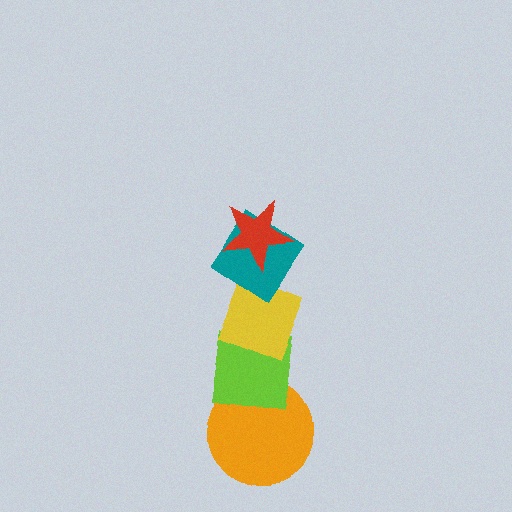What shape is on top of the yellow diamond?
The teal diamond is on top of the yellow diamond.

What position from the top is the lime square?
The lime square is 4th from the top.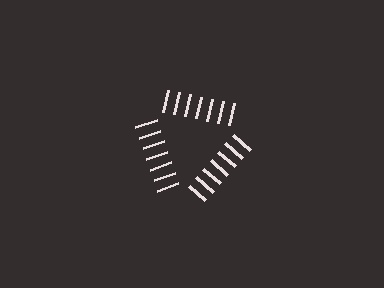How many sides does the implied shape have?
3 sides — the line-ends trace a triangle.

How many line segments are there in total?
21 — 7 along each of the 3 edges.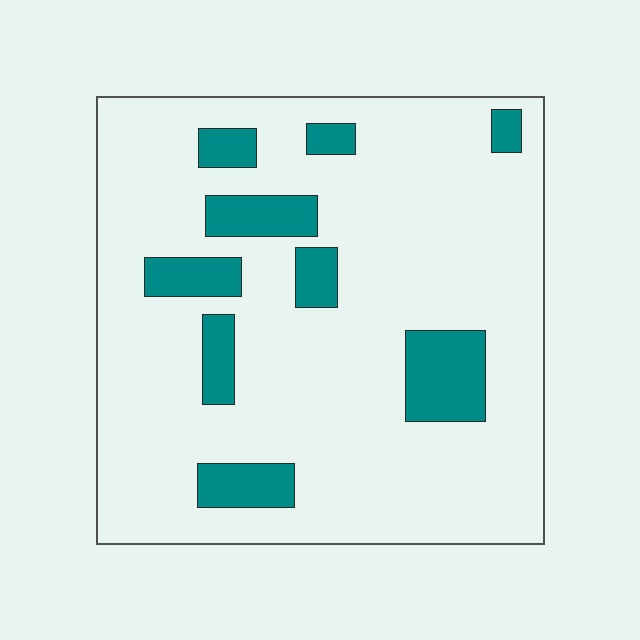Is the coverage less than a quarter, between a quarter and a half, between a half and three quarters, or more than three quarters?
Less than a quarter.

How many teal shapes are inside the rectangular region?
9.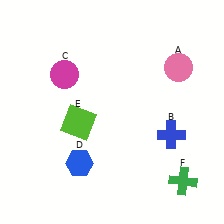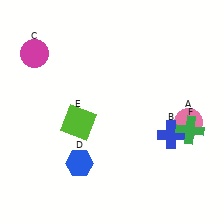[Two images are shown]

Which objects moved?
The objects that moved are: the pink circle (A), the magenta circle (C), the green cross (F).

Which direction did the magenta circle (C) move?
The magenta circle (C) moved left.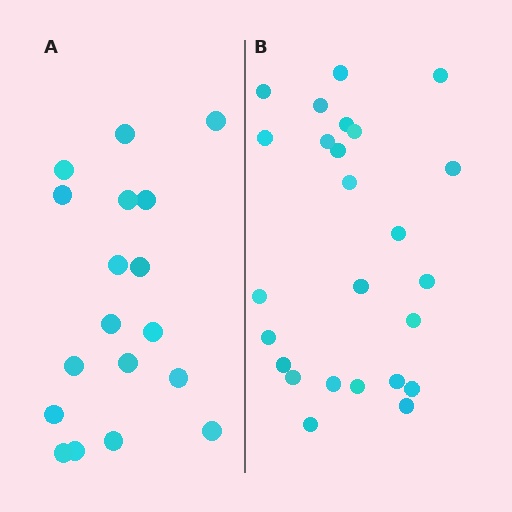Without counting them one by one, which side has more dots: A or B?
Region B (the right region) has more dots.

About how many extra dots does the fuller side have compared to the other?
Region B has roughly 8 or so more dots than region A.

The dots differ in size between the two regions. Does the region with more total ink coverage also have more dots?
No. Region A has more total ink coverage because its dots are larger, but region B actually contains more individual dots. Total area can be misleading — the number of items is what matters here.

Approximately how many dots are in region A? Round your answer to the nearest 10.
About 20 dots. (The exact count is 18, which rounds to 20.)